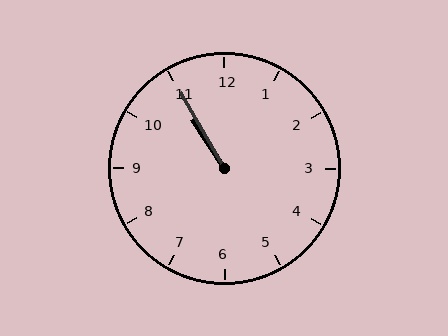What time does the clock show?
10:55.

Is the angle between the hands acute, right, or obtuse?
It is acute.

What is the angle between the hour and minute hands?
Approximately 2 degrees.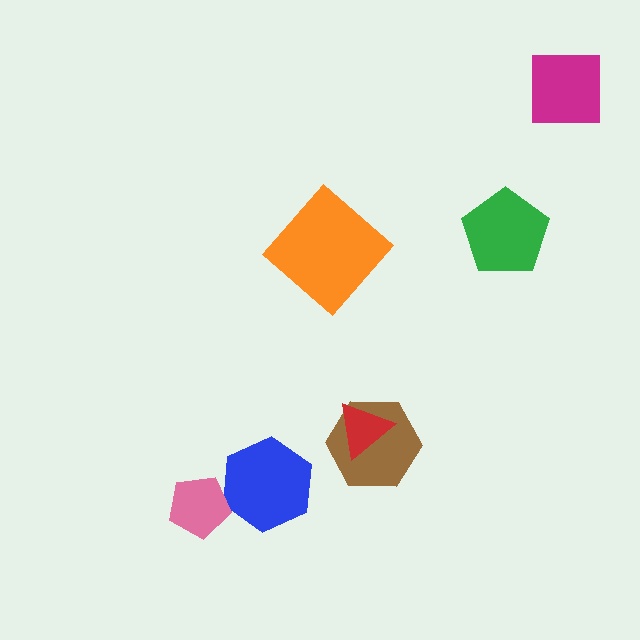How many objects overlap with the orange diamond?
0 objects overlap with the orange diamond.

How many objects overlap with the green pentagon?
0 objects overlap with the green pentagon.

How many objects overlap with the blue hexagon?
1 object overlaps with the blue hexagon.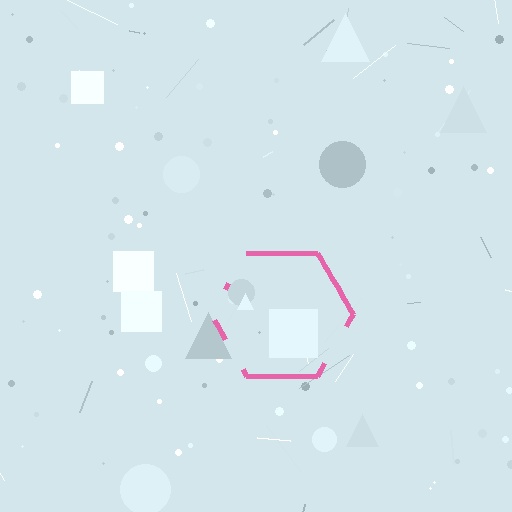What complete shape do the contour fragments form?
The contour fragments form a hexagon.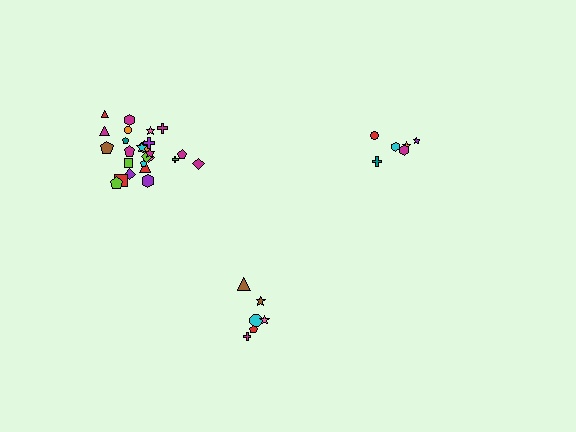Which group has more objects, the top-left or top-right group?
The top-left group.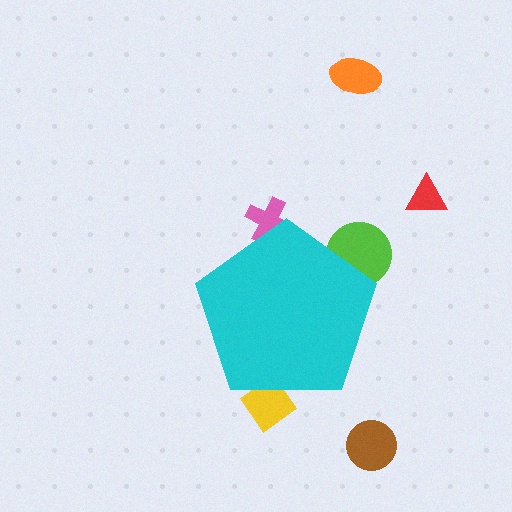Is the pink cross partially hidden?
Yes, the pink cross is partially hidden behind the cyan pentagon.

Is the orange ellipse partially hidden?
No, the orange ellipse is fully visible.